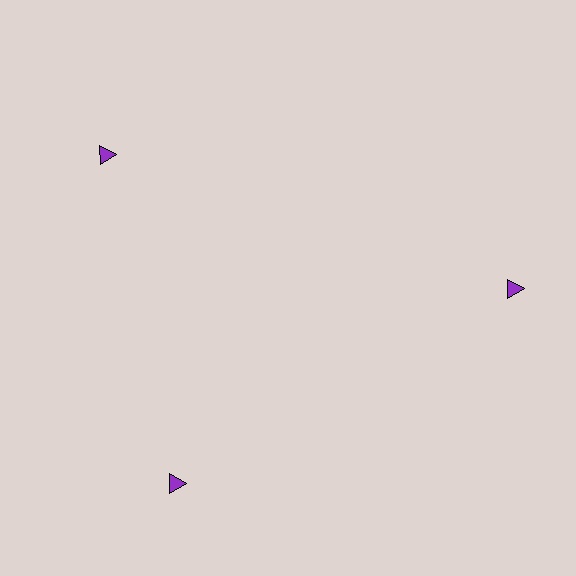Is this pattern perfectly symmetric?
No. The 3 purple triangles are arranged in a ring, but one element near the 11 o'clock position is rotated out of alignment along the ring, breaking the 3-fold rotational symmetry.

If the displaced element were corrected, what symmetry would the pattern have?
It would have 3-fold rotational symmetry — the pattern would map onto itself every 120 degrees.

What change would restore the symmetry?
The symmetry would be restored by rotating it back into even spacing with its neighbors so that all 3 triangles sit at equal angles and equal distance from the center.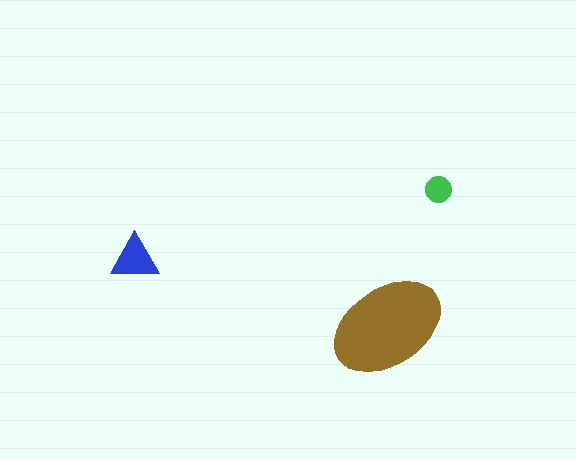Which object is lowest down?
The brown ellipse is bottommost.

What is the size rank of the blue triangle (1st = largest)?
2nd.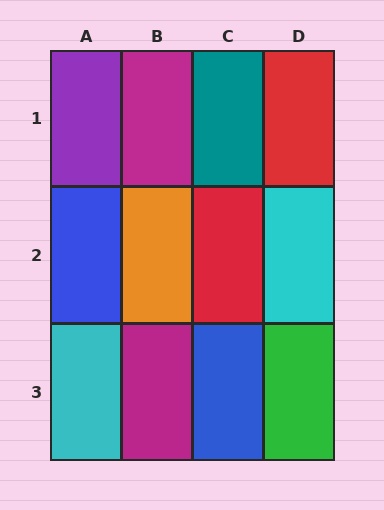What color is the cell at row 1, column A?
Purple.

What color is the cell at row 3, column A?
Cyan.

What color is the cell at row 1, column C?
Teal.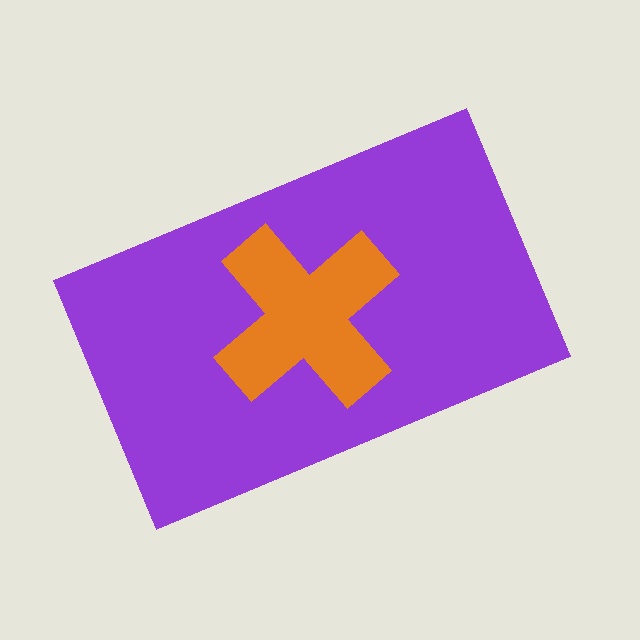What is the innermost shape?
The orange cross.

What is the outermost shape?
The purple rectangle.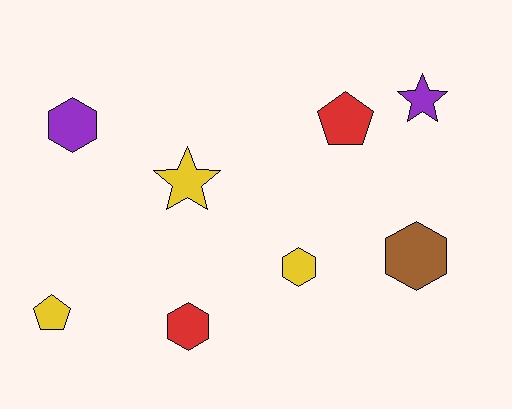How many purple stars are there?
There is 1 purple star.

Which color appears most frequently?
Yellow, with 3 objects.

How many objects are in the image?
There are 8 objects.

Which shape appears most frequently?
Hexagon, with 4 objects.